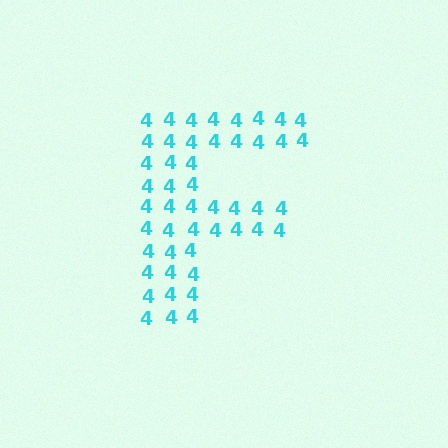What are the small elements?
The small elements are digit 4's.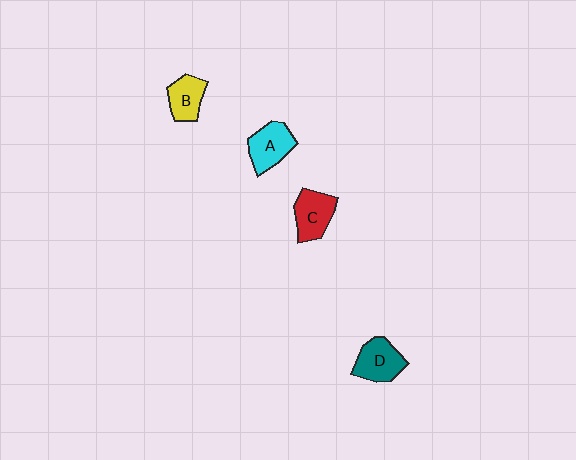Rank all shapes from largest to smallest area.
From largest to smallest: D (teal), A (cyan), C (red), B (yellow).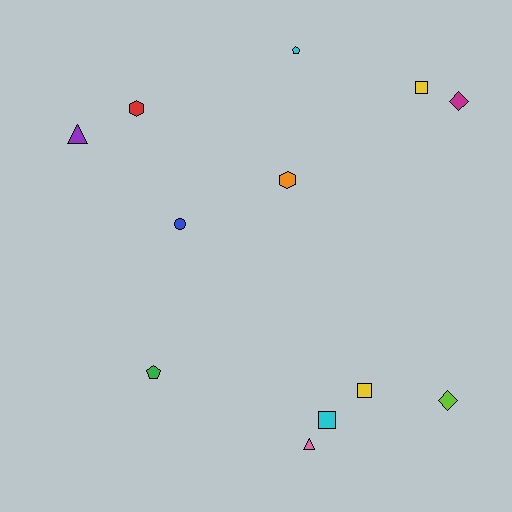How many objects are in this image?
There are 12 objects.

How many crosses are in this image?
There are no crosses.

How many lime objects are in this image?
There is 1 lime object.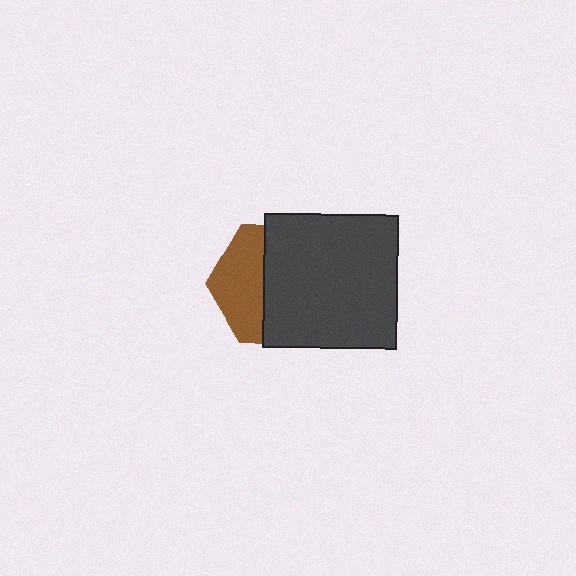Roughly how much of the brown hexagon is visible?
A small part of it is visible (roughly 40%).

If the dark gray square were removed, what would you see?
You would see the complete brown hexagon.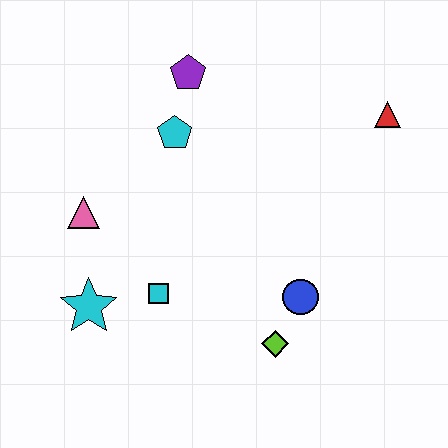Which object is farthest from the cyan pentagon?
The lime diamond is farthest from the cyan pentagon.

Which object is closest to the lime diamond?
The blue circle is closest to the lime diamond.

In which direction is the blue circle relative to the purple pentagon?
The blue circle is below the purple pentagon.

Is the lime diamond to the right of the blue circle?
No